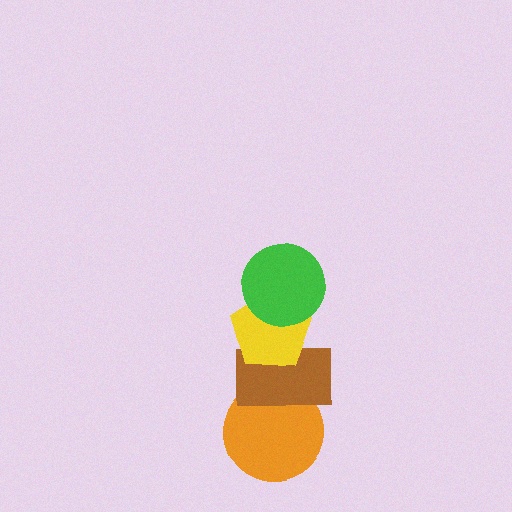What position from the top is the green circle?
The green circle is 1st from the top.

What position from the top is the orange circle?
The orange circle is 4th from the top.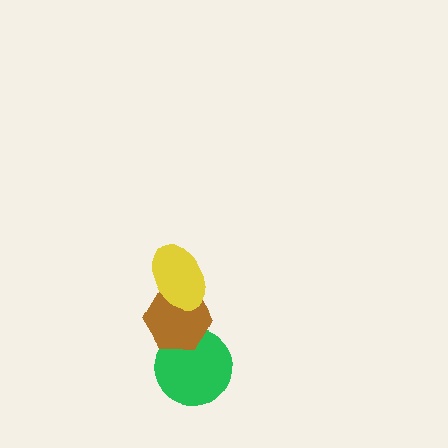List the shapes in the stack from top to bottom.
From top to bottom: the yellow ellipse, the brown hexagon, the green circle.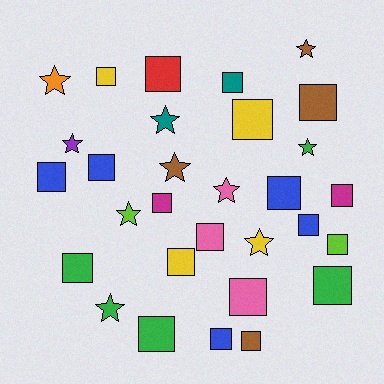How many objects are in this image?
There are 30 objects.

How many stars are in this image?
There are 10 stars.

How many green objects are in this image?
There are 5 green objects.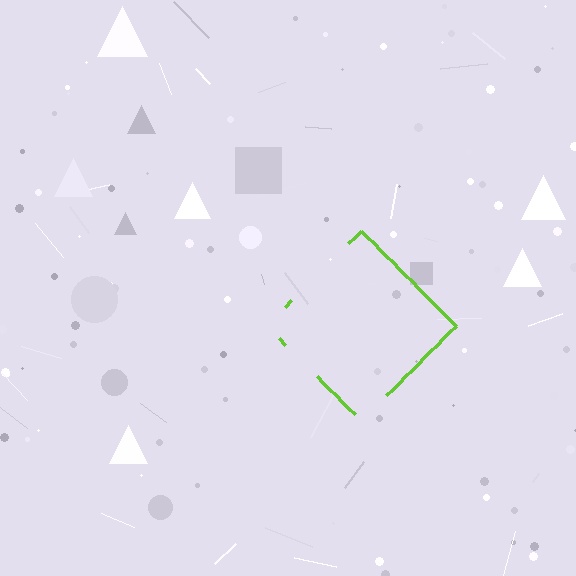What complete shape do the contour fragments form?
The contour fragments form a diamond.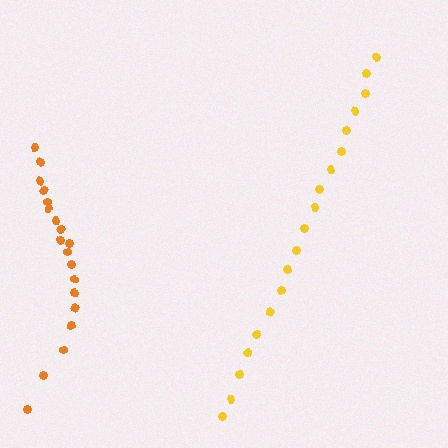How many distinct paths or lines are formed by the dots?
There are 2 distinct paths.